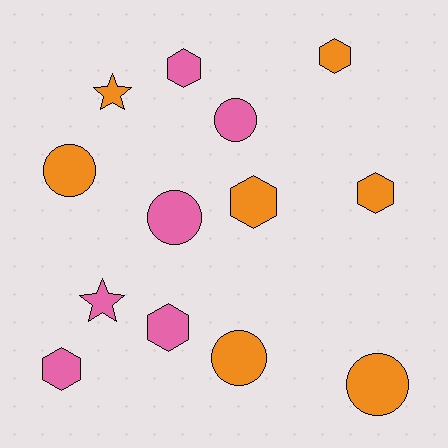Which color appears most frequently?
Orange, with 7 objects.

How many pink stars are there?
There is 1 pink star.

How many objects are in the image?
There are 13 objects.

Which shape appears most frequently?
Hexagon, with 6 objects.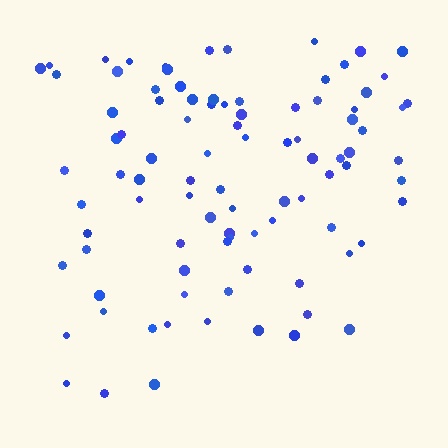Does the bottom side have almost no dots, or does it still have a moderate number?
Still a moderate number, just noticeably fewer than the top.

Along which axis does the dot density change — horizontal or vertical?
Vertical.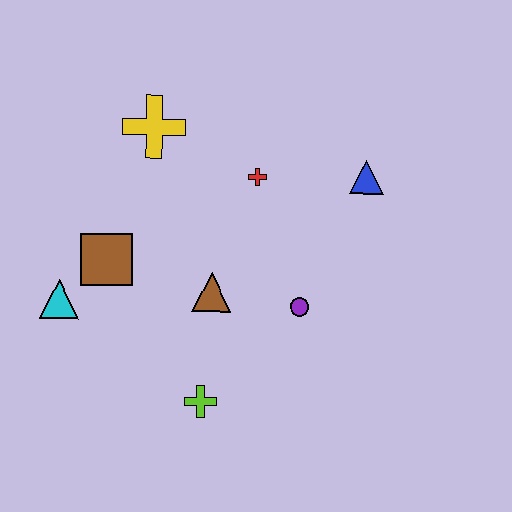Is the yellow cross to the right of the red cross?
No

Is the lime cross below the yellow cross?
Yes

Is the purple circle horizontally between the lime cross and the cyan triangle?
No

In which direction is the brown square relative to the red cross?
The brown square is to the left of the red cross.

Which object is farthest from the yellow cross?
The lime cross is farthest from the yellow cross.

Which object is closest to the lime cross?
The brown triangle is closest to the lime cross.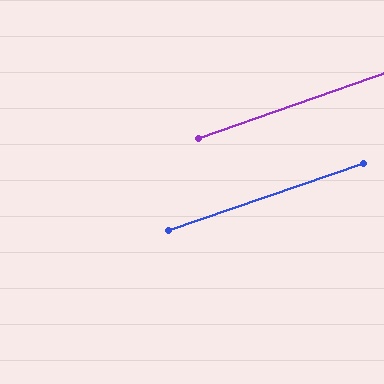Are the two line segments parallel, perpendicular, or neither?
Parallel — their directions differ by only 0.3°.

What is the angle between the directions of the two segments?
Approximately 0 degrees.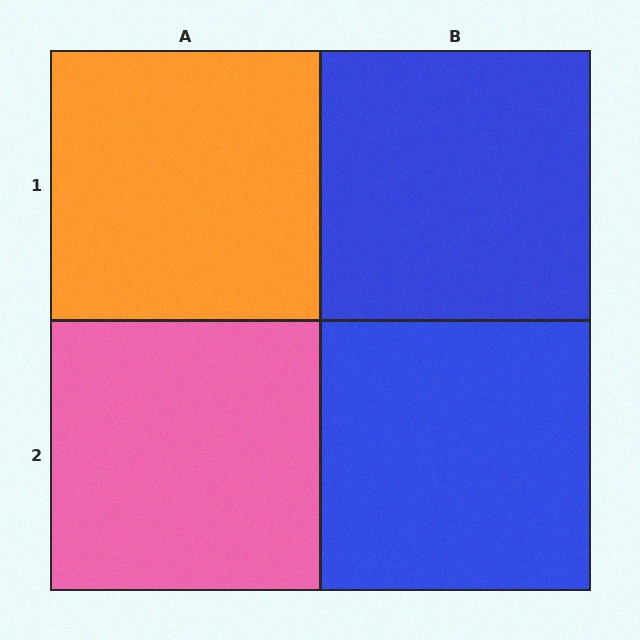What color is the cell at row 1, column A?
Orange.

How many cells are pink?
1 cell is pink.